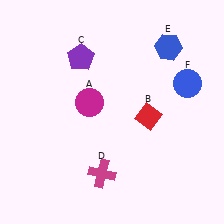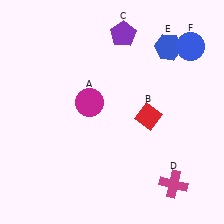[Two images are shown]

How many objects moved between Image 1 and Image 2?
3 objects moved between the two images.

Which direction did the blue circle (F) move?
The blue circle (F) moved up.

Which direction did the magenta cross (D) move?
The magenta cross (D) moved right.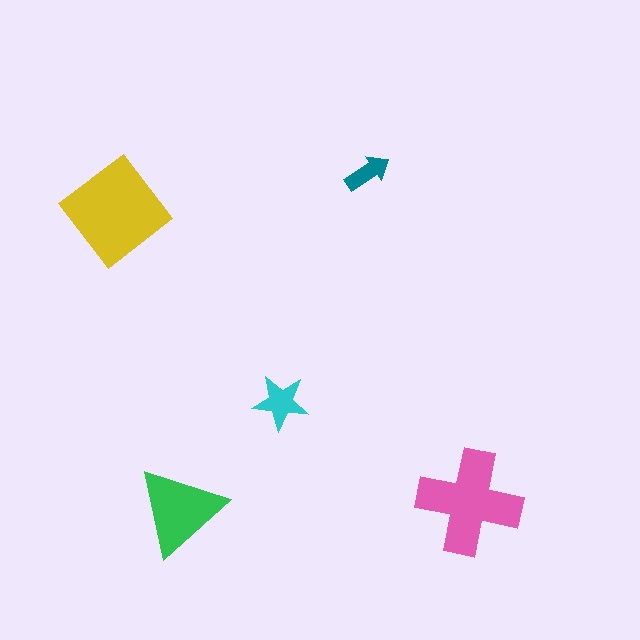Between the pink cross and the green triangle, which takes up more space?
The pink cross.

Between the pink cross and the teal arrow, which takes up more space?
The pink cross.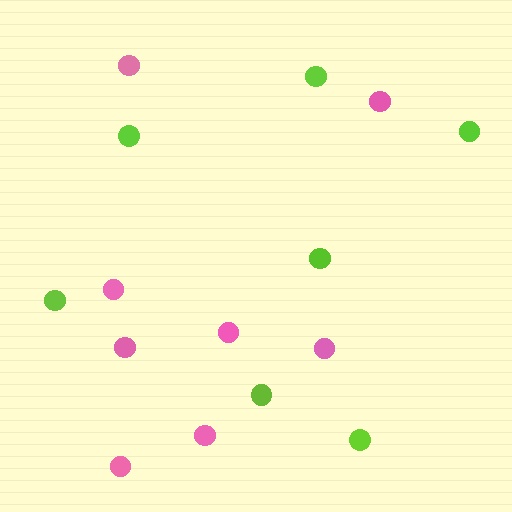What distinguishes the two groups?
There are 2 groups: one group of pink circles (8) and one group of lime circles (7).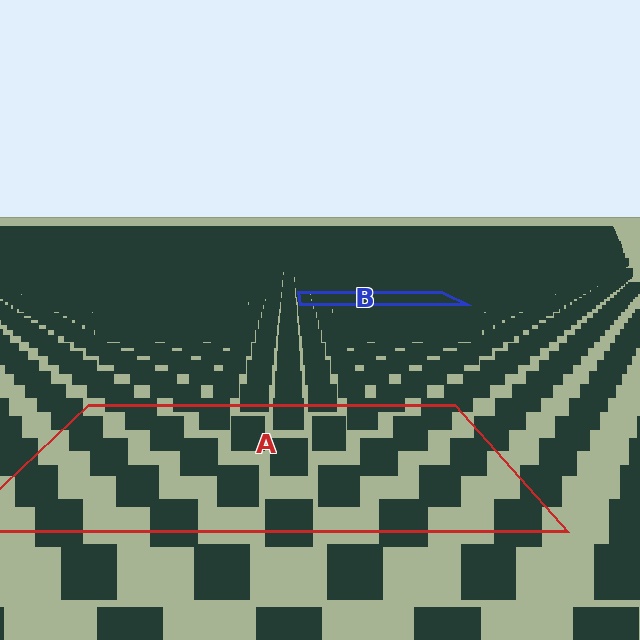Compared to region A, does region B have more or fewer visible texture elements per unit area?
Region B has more texture elements per unit area — they are packed more densely because it is farther away.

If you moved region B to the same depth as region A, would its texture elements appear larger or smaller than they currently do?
They would appear larger. At a closer depth, the same texture elements are projected at a bigger on-screen size.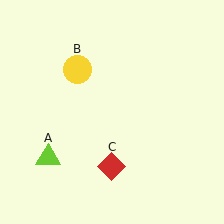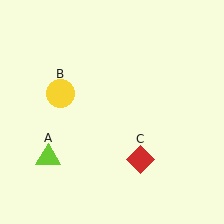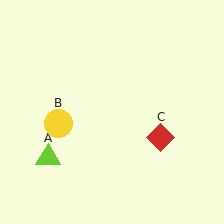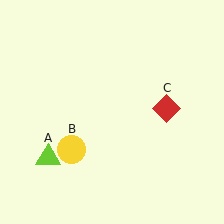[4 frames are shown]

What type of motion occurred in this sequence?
The yellow circle (object B), red diamond (object C) rotated counterclockwise around the center of the scene.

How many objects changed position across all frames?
2 objects changed position: yellow circle (object B), red diamond (object C).